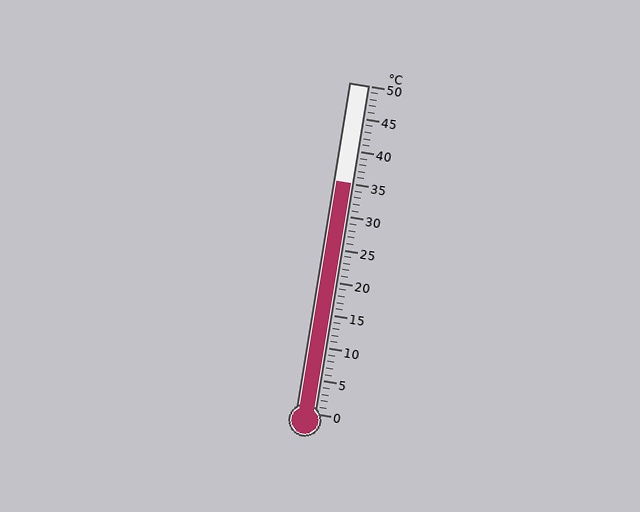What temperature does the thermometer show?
The thermometer shows approximately 35°C.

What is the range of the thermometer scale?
The thermometer scale ranges from 0°C to 50°C.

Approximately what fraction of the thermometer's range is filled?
The thermometer is filled to approximately 70% of its range.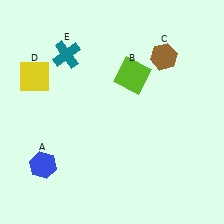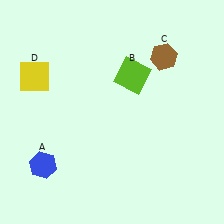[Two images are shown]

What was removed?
The teal cross (E) was removed in Image 2.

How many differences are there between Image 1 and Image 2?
There is 1 difference between the two images.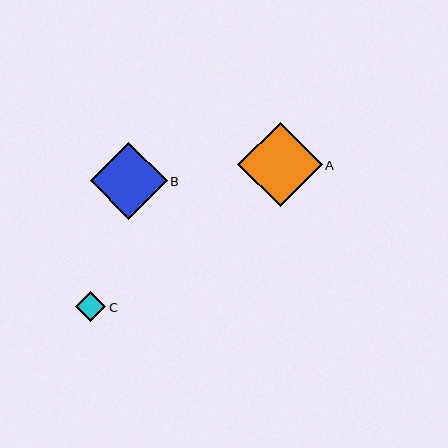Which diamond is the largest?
Diamond A is the largest with a size of approximately 85 pixels.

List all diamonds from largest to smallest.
From largest to smallest: A, B, C.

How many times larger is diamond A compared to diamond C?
Diamond A is approximately 2.8 times the size of diamond C.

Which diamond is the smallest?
Diamond C is the smallest with a size of approximately 30 pixels.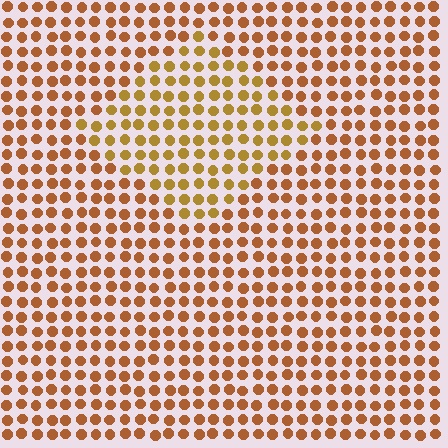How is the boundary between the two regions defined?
The boundary is defined purely by a slight shift in hue (about 21 degrees). Spacing, size, and orientation are identical on both sides.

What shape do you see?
I see a diamond.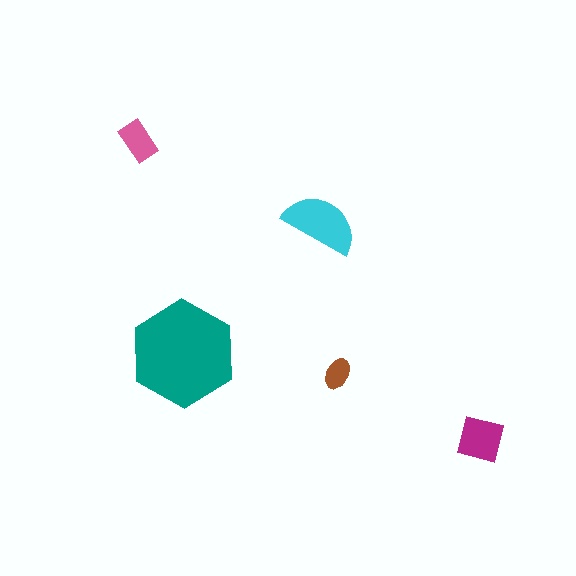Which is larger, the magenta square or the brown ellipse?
The magenta square.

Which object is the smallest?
The brown ellipse.